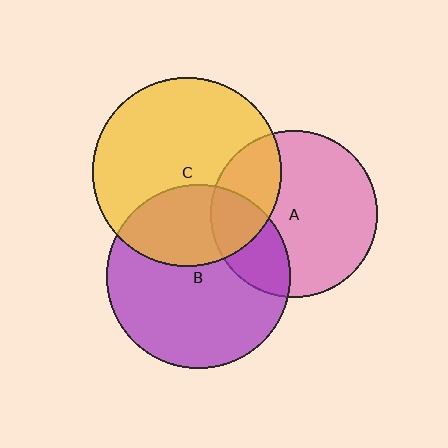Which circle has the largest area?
Circle C (yellow).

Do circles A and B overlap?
Yes.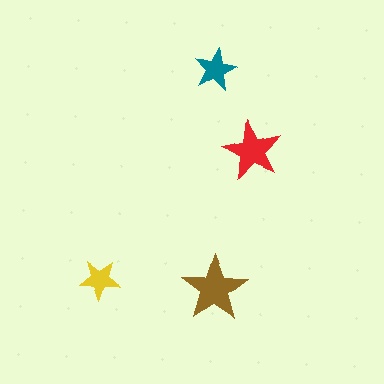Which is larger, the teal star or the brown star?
The brown one.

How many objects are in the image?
There are 4 objects in the image.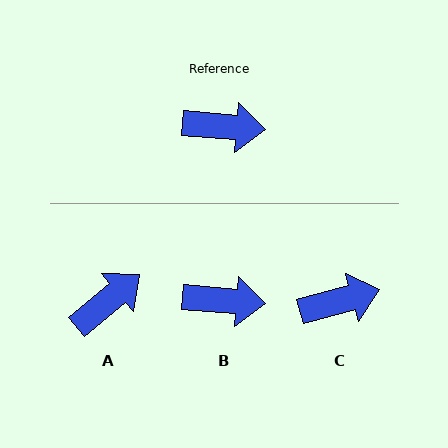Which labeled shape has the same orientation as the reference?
B.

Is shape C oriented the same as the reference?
No, it is off by about 20 degrees.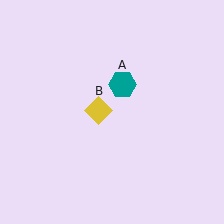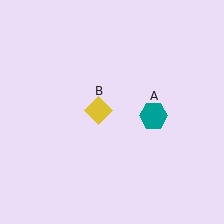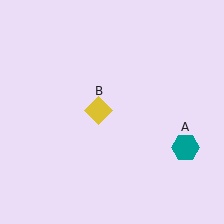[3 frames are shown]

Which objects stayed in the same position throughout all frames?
Yellow diamond (object B) remained stationary.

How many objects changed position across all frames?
1 object changed position: teal hexagon (object A).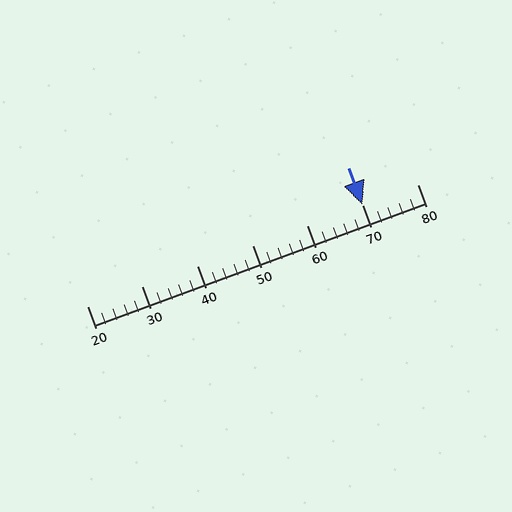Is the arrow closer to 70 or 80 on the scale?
The arrow is closer to 70.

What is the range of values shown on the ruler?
The ruler shows values from 20 to 80.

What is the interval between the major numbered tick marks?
The major tick marks are spaced 10 units apart.